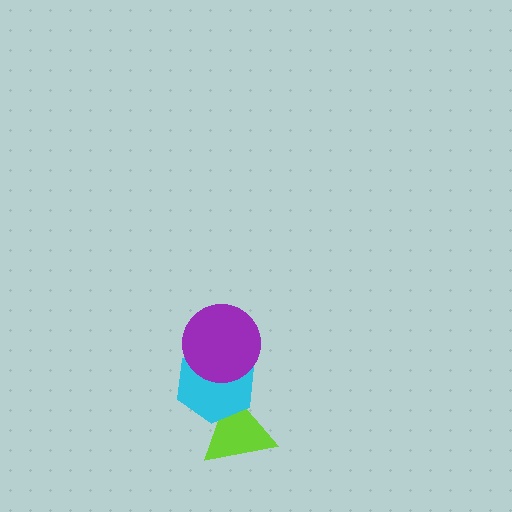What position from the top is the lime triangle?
The lime triangle is 3rd from the top.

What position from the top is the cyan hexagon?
The cyan hexagon is 2nd from the top.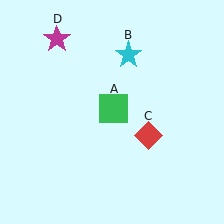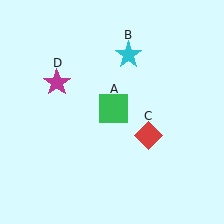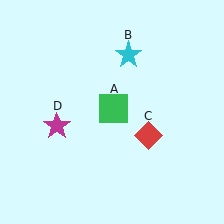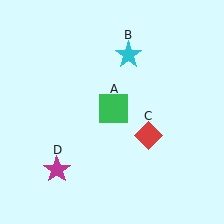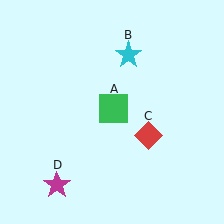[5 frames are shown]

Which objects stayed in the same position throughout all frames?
Green square (object A) and cyan star (object B) and red diamond (object C) remained stationary.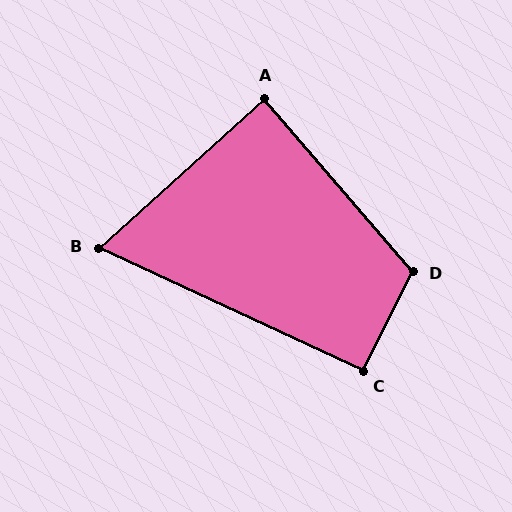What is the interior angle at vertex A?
Approximately 88 degrees (approximately right).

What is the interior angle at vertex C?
Approximately 92 degrees (approximately right).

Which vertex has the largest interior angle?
D, at approximately 113 degrees.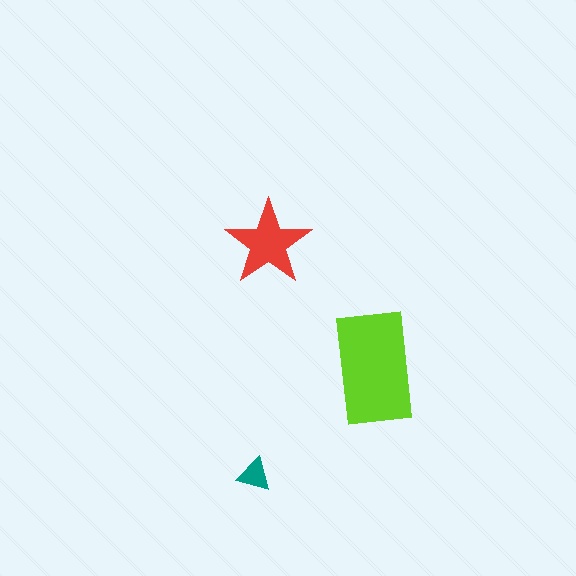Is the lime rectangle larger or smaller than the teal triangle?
Larger.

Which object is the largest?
The lime rectangle.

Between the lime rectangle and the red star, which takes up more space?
The lime rectangle.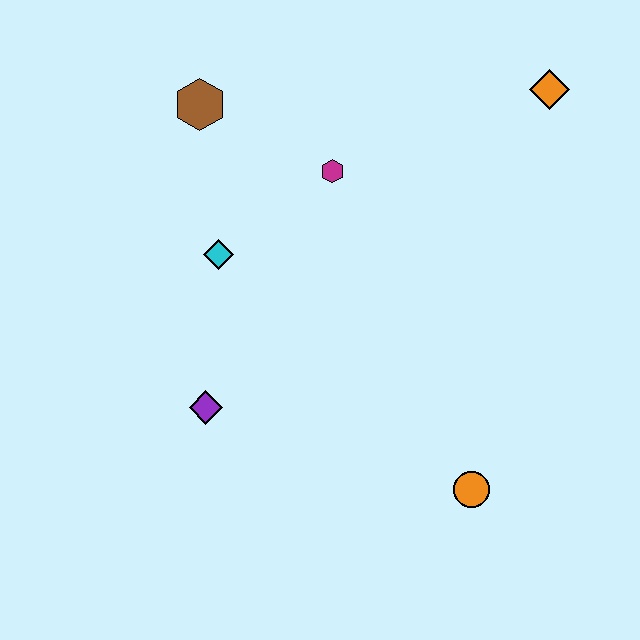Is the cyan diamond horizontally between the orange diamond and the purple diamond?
Yes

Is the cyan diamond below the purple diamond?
No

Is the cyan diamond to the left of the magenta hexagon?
Yes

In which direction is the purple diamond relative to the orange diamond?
The purple diamond is to the left of the orange diamond.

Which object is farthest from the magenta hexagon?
The orange circle is farthest from the magenta hexagon.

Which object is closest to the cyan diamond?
The magenta hexagon is closest to the cyan diamond.